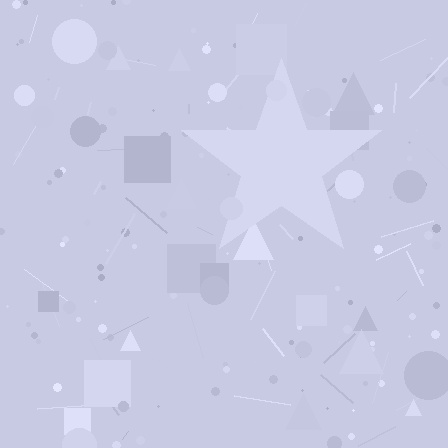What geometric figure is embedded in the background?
A star is embedded in the background.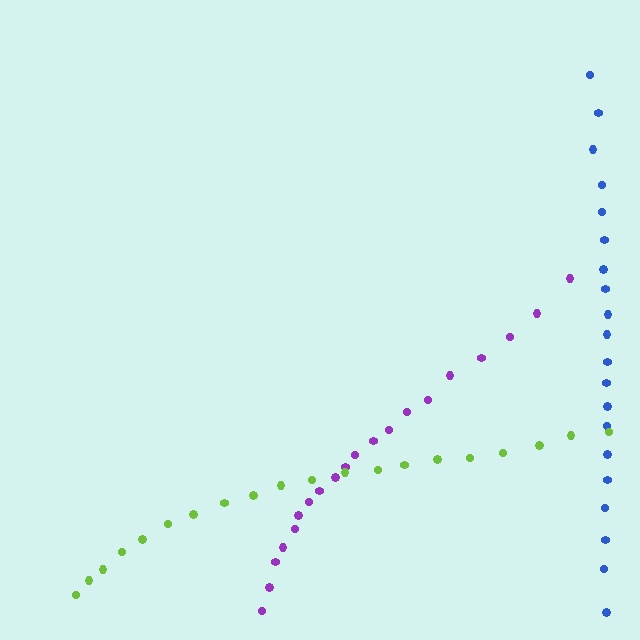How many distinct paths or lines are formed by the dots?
There are 3 distinct paths.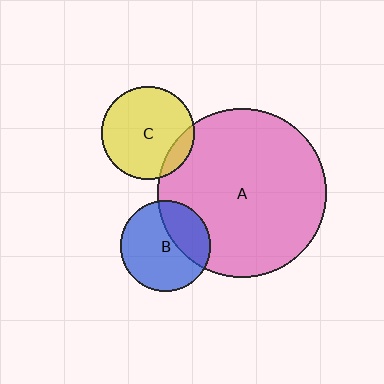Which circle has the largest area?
Circle A (pink).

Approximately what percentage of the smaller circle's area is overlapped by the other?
Approximately 15%.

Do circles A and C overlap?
Yes.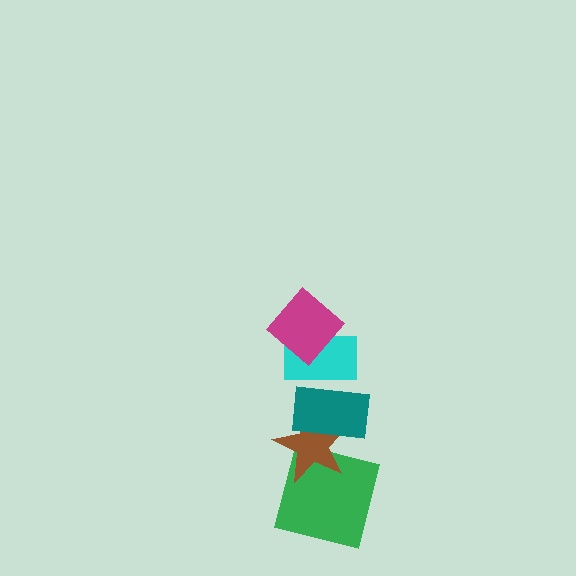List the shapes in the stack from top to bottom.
From top to bottom: the magenta diamond, the cyan rectangle, the teal rectangle, the brown star, the green square.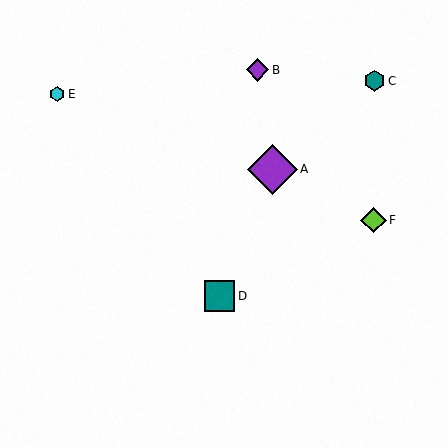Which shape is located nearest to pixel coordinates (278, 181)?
The purple diamond (labeled A) at (272, 169) is nearest to that location.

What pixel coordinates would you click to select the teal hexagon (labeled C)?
Click at (374, 81) to select the teal hexagon C.